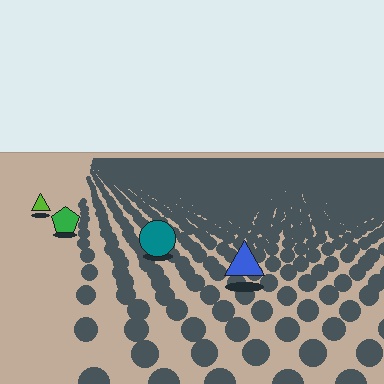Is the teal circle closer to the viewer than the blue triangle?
No. The blue triangle is closer — you can tell from the texture gradient: the ground texture is coarser near it.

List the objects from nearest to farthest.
From nearest to farthest: the blue triangle, the teal circle, the green pentagon, the lime triangle.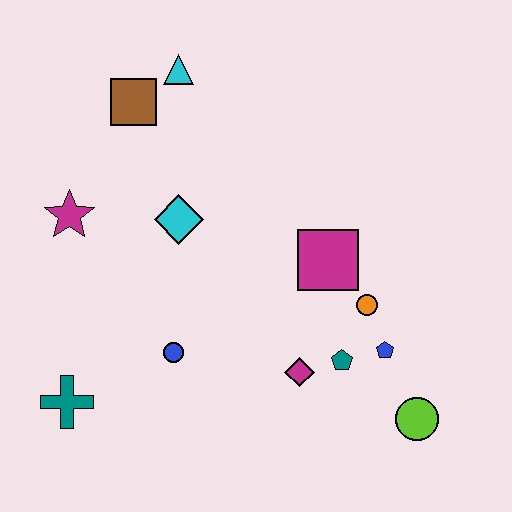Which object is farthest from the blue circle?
The cyan triangle is farthest from the blue circle.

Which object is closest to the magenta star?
The cyan diamond is closest to the magenta star.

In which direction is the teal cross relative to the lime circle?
The teal cross is to the left of the lime circle.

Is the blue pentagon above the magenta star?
No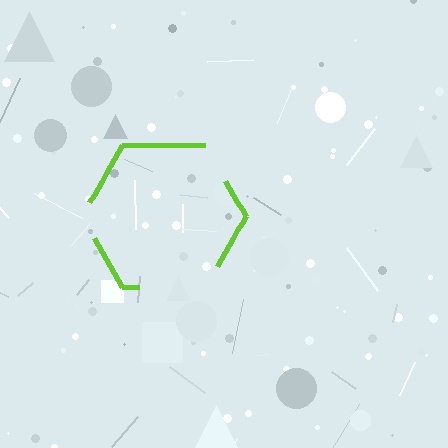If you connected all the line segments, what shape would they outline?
They would outline a hexagon.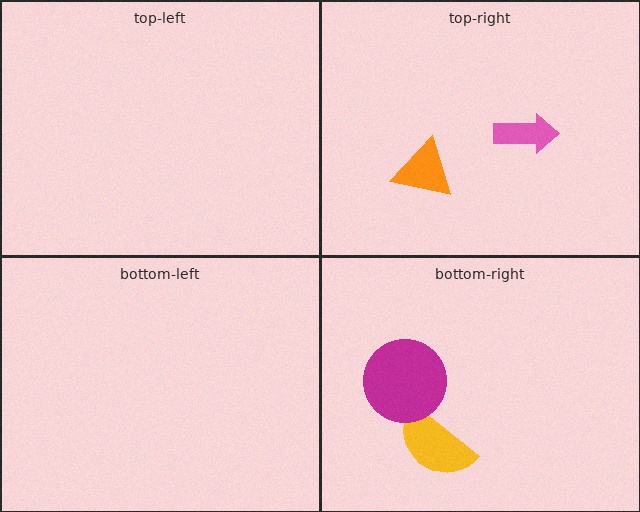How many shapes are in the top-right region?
2.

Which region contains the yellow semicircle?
The bottom-right region.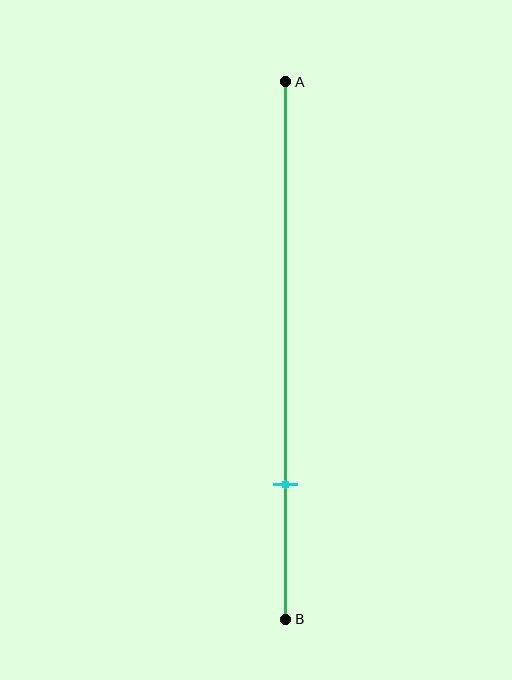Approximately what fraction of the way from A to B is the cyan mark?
The cyan mark is approximately 75% of the way from A to B.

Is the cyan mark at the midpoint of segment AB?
No, the mark is at about 75% from A, not at the 50% midpoint.